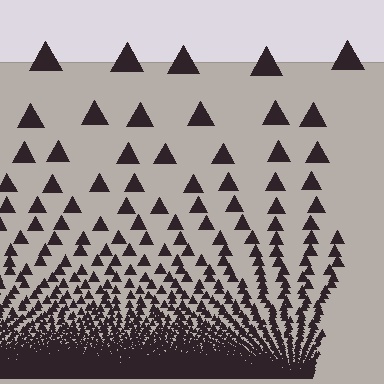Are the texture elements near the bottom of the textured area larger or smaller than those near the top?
Smaller. The gradient is inverted — elements near the bottom are smaller and denser.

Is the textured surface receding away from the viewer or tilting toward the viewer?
The surface appears to tilt toward the viewer. Texture elements get larger and sparser toward the top.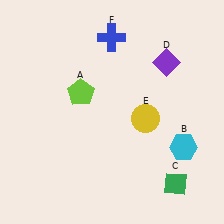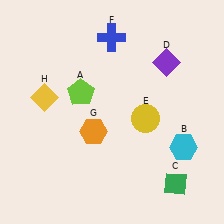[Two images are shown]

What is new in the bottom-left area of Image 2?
An orange hexagon (G) was added in the bottom-left area of Image 2.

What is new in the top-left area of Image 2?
A yellow diamond (H) was added in the top-left area of Image 2.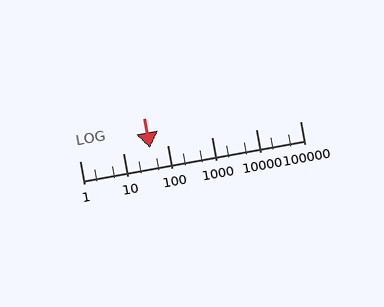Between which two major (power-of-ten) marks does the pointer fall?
The pointer is between 10 and 100.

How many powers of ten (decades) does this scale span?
The scale spans 5 decades, from 1 to 100000.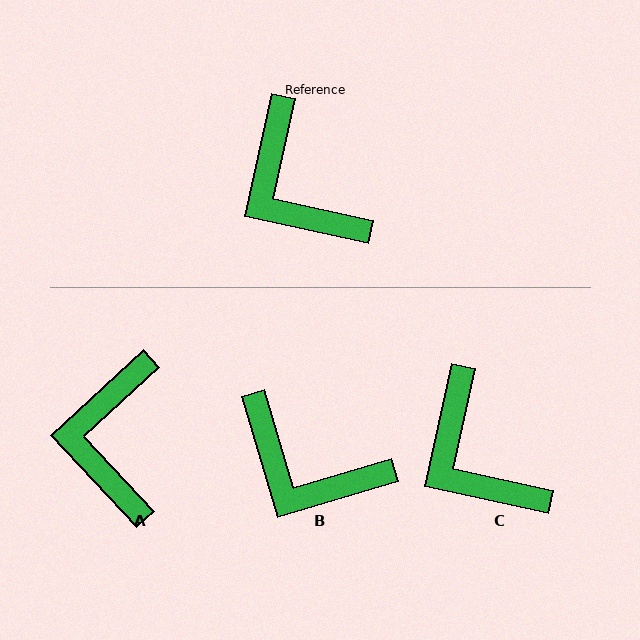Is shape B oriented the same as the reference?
No, it is off by about 29 degrees.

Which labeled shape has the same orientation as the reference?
C.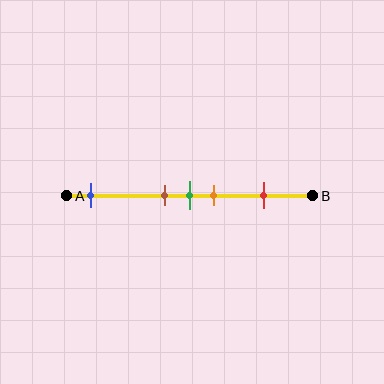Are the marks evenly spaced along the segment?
No, the marks are not evenly spaced.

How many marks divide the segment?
There are 5 marks dividing the segment.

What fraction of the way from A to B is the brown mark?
The brown mark is approximately 40% (0.4) of the way from A to B.